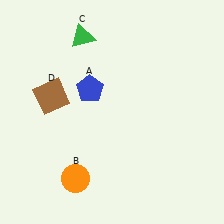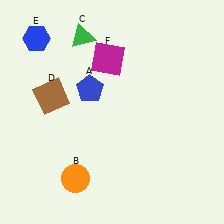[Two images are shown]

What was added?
A blue hexagon (E), a magenta square (F) were added in Image 2.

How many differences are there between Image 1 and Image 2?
There are 2 differences between the two images.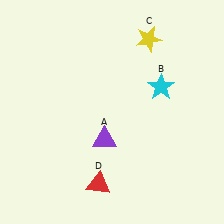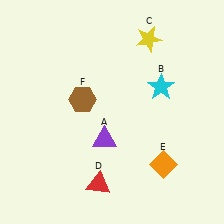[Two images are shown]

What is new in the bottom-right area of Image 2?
An orange diamond (E) was added in the bottom-right area of Image 2.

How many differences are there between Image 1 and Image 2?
There are 2 differences between the two images.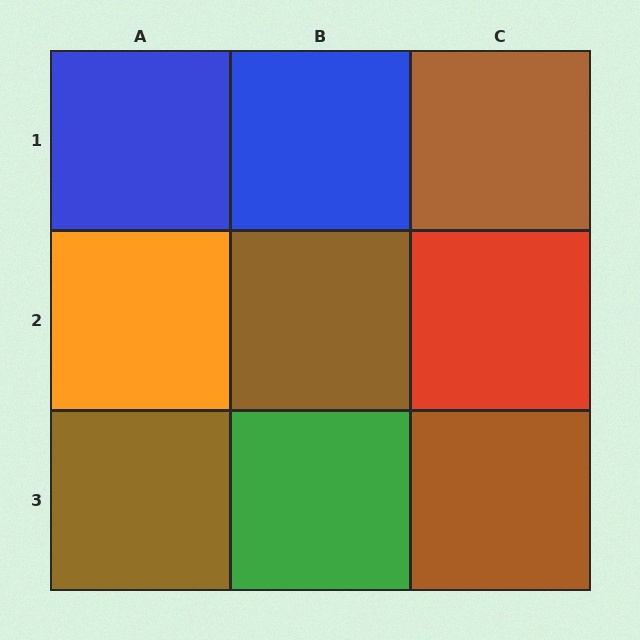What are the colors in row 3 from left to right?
Brown, green, brown.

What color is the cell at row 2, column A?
Orange.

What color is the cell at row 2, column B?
Brown.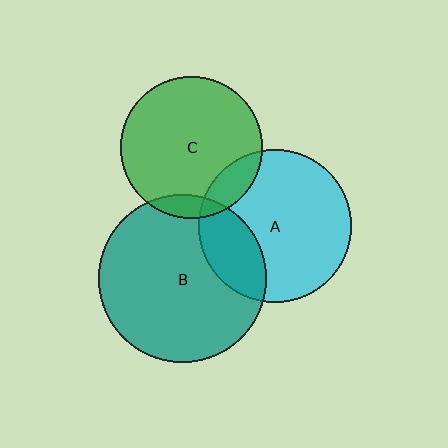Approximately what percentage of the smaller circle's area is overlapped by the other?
Approximately 15%.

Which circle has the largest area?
Circle B (teal).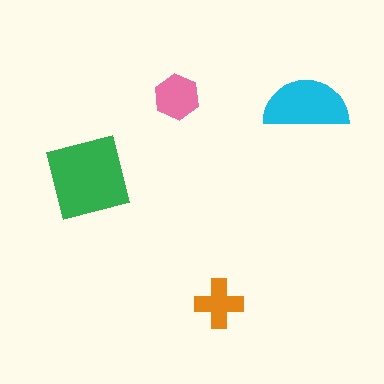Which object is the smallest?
The orange cross.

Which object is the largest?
The green square.